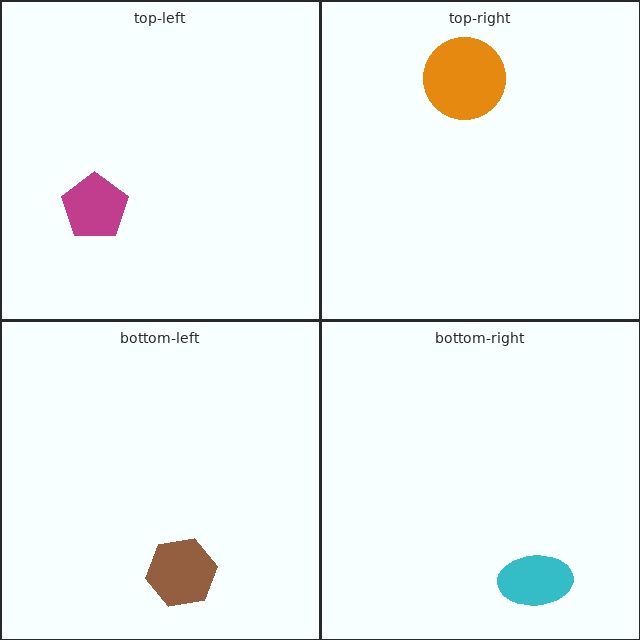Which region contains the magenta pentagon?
The top-left region.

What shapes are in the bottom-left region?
The brown hexagon.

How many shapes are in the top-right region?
1.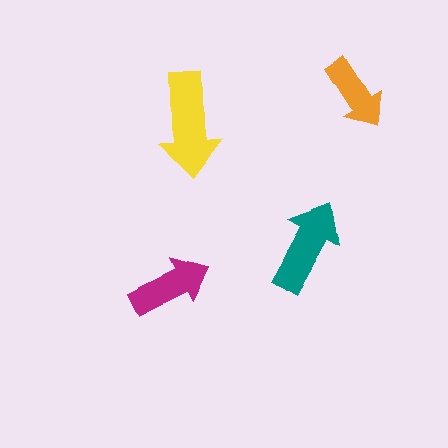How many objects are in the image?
There are 4 objects in the image.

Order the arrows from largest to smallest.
the yellow one, the teal one, the magenta one, the orange one.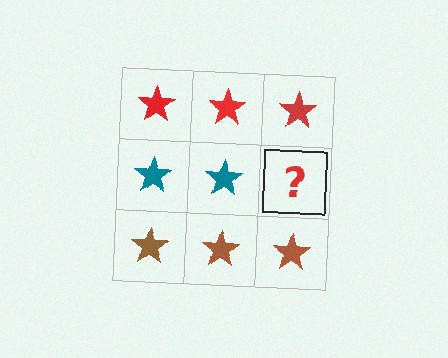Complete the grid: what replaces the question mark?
The question mark should be replaced with a teal star.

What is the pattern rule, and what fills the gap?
The rule is that each row has a consistent color. The gap should be filled with a teal star.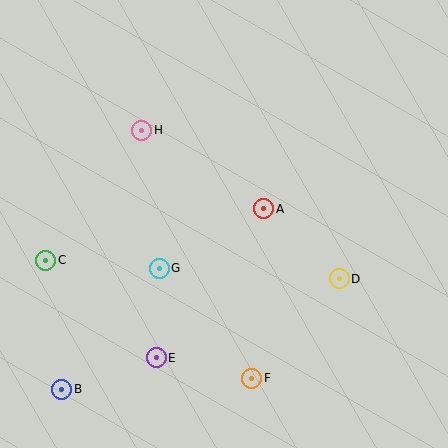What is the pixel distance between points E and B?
The distance between E and B is 100 pixels.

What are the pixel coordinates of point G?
Point G is at (159, 268).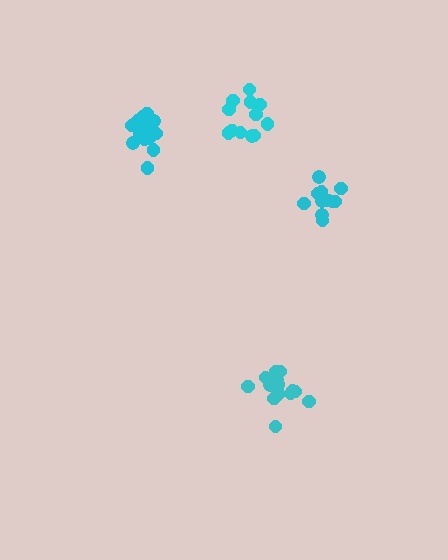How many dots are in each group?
Group 1: 11 dots, Group 2: 14 dots, Group 3: 12 dots, Group 4: 16 dots (53 total).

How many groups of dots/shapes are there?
There are 4 groups.